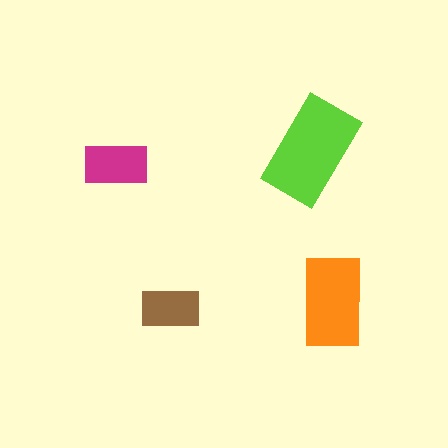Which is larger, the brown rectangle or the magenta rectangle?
The magenta one.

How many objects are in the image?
There are 4 objects in the image.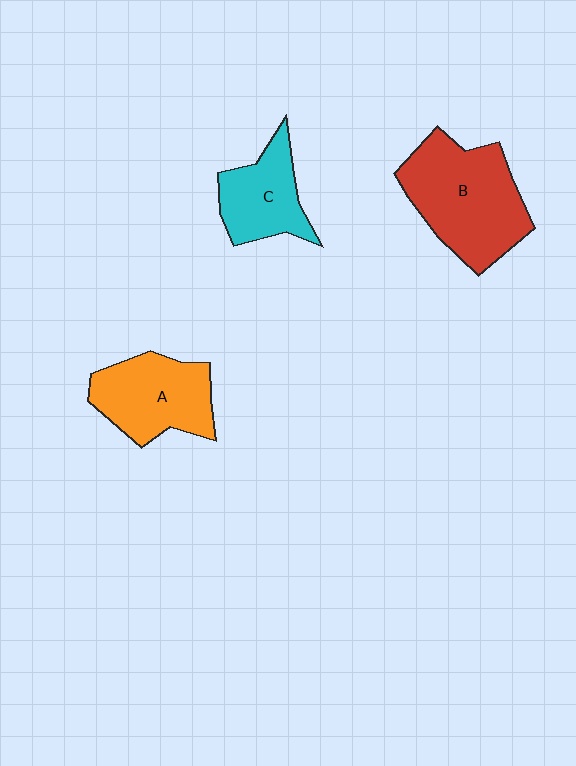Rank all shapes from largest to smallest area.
From largest to smallest: B (red), A (orange), C (cyan).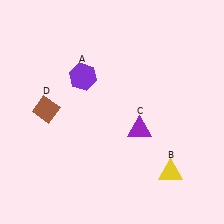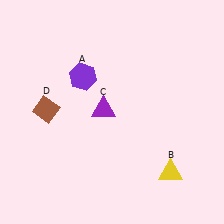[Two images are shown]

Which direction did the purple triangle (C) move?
The purple triangle (C) moved left.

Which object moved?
The purple triangle (C) moved left.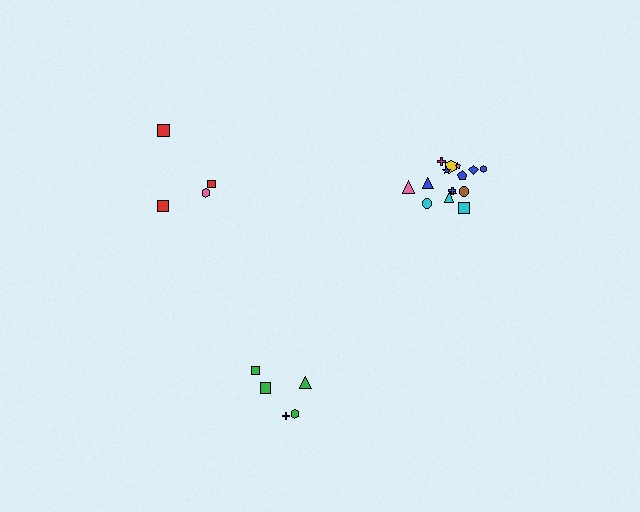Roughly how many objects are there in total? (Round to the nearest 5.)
Roughly 25 objects in total.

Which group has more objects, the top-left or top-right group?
The top-right group.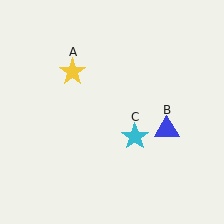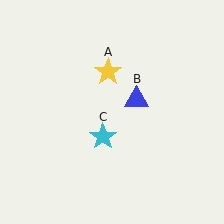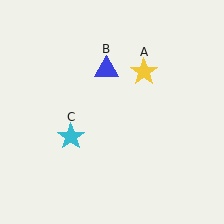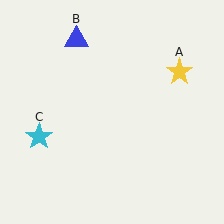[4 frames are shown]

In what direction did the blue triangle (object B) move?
The blue triangle (object B) moved up and to the left.